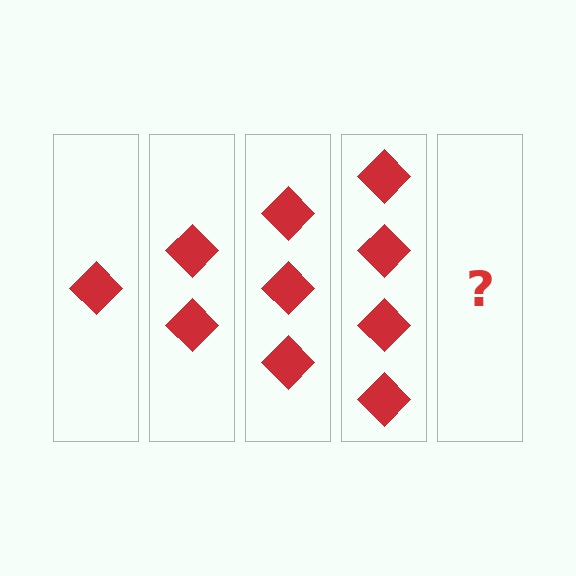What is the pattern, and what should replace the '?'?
The pattern is that each step adds one more diamond. The '?' should be 5 diamonds.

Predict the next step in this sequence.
The next step is 5 diamonds.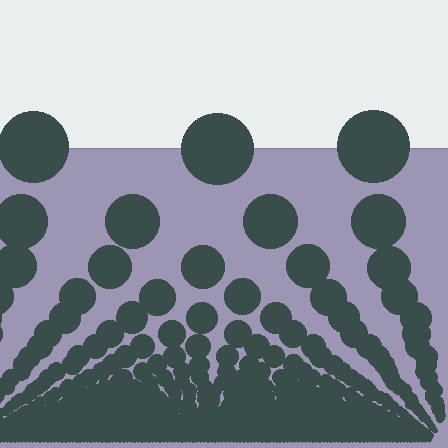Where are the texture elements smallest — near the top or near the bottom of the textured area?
Near the bottom.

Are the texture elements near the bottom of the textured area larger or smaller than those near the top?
Smaller. The gradient is inverted — elements near the bottom are smaller and denser.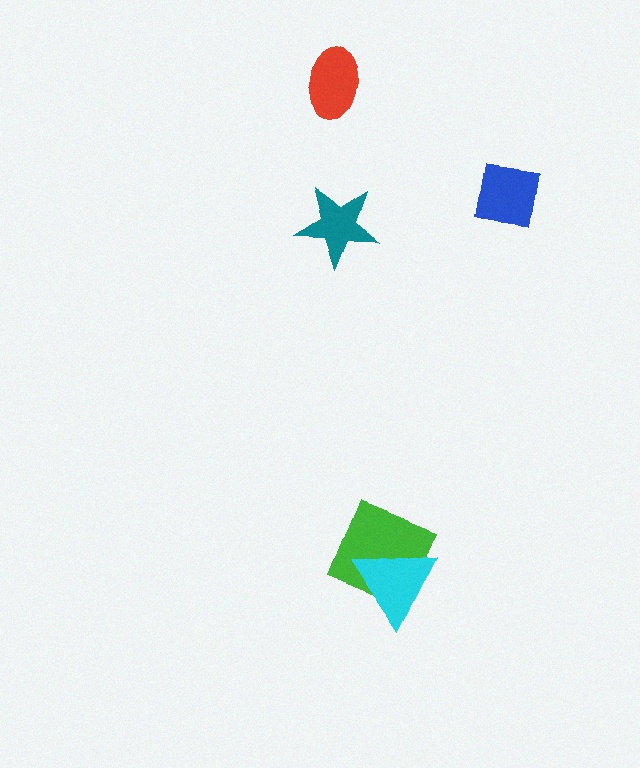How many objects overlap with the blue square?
0 objects overlap with the blue square.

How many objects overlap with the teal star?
0 objects overlap with the teal star.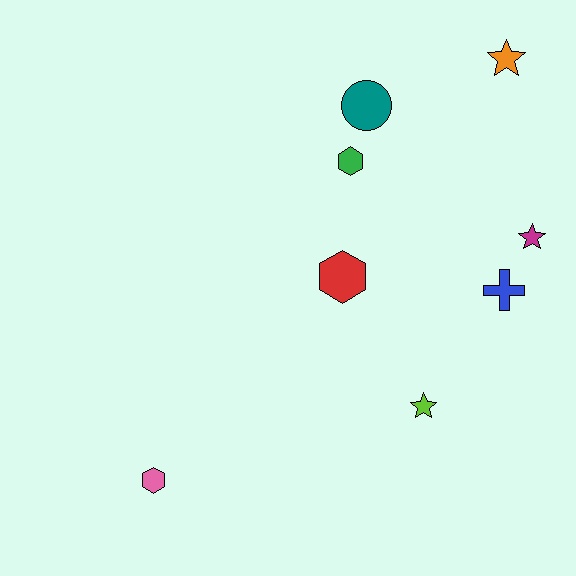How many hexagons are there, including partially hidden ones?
There are 3 hexagons.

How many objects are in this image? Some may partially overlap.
There are 8 objects.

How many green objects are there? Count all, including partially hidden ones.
There is 1 green object.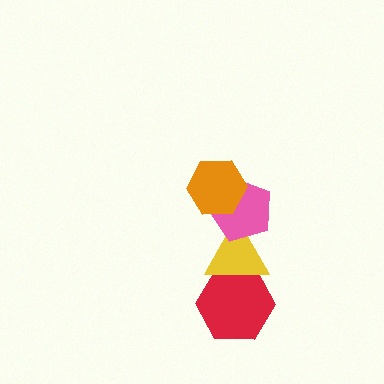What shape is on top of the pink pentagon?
The orange hexagon is on top of the pink pentagon.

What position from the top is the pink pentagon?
The pink pentagon is 2nd from the top.